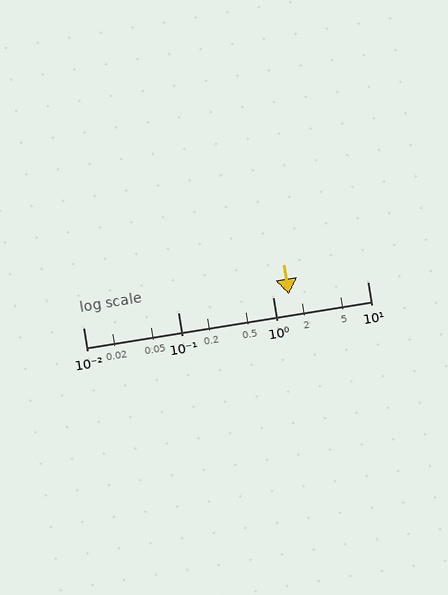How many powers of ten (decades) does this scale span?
The scale spans 3 decades, from 0.01 to 10.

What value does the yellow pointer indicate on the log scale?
The pointer indicates approximately 1.5.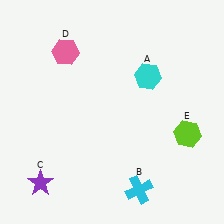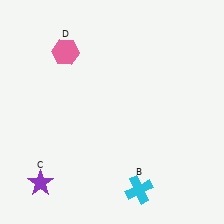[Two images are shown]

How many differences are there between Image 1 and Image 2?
There are 2 differences between the two images.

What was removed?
The cyan hexagon (A), the lime hexagon (E) were removed in Image 2.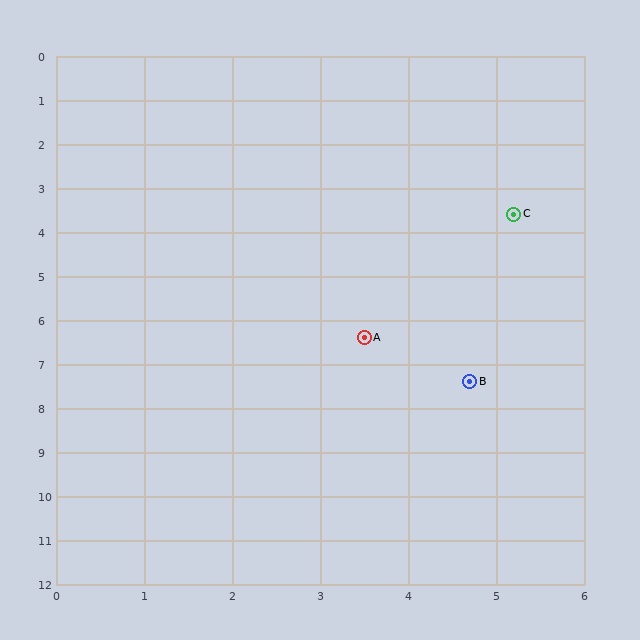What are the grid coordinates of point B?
Point B is at approximately (4.7, 7.4).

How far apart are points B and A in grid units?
Points B and A are about 1.6 grid units apart.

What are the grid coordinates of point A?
Point A is at approximately (3.5, 6.4).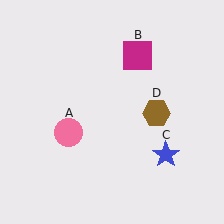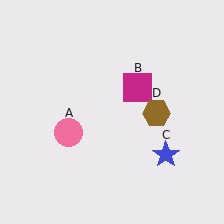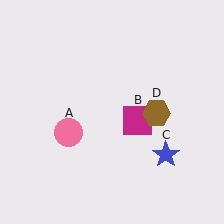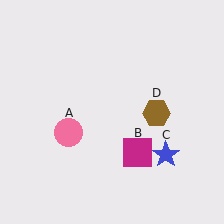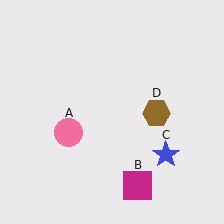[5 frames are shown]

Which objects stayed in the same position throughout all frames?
Pink circle (object A) and blue star (object C) and brown hexagon (object D) remained stationary.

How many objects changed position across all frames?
1 object changed position: magenta square (object B).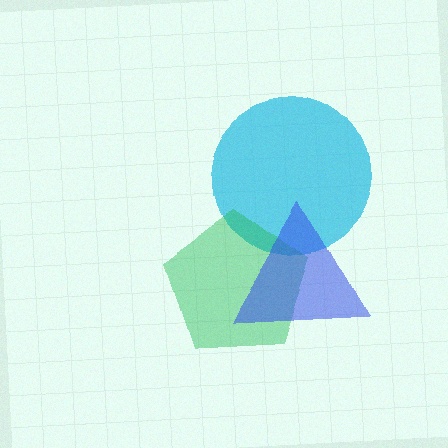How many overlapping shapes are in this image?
There are 3 overlapping shapes in the image.